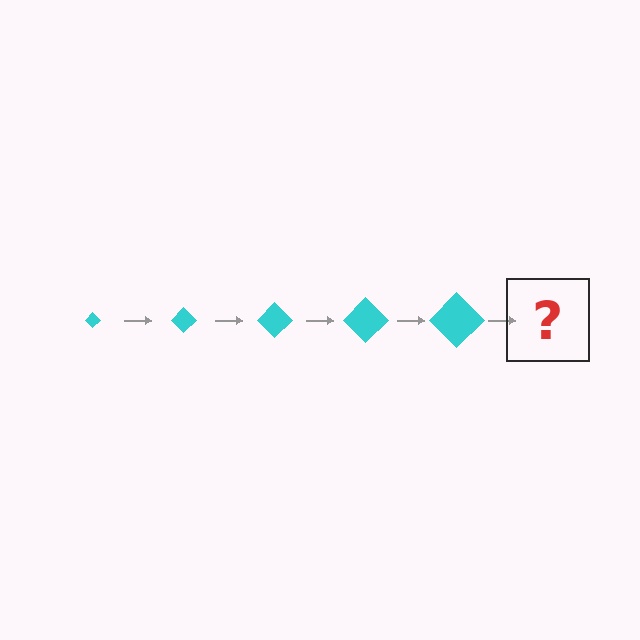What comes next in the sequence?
The next element should be a cyan diamond, larger than the previous one.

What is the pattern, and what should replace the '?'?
The pattern is that the diamond gets progressively larger each step. The '?' should be a cyan diamond, larger than the previous one.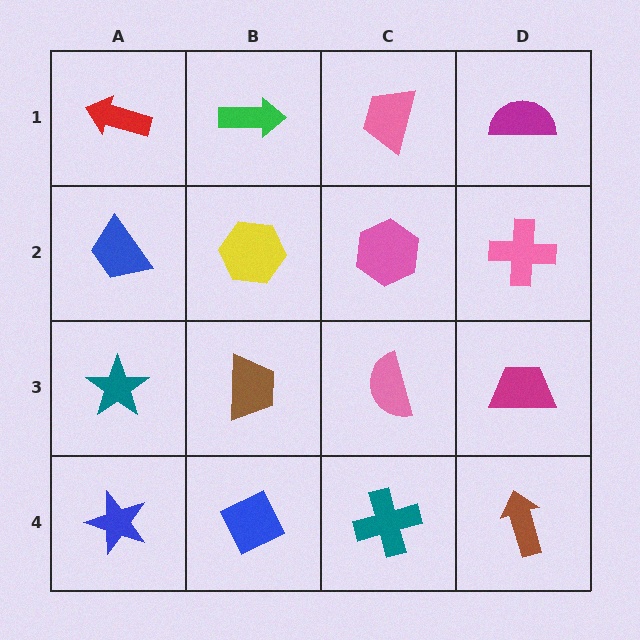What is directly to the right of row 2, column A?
A yellow hexagon.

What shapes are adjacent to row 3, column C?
A pink hexagon (row 2, column C), a teal cross (row 4, column C), a brown trapezoid (row 3, column B), a magenta trapezoid (row 3, column D).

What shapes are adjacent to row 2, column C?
A pink trapezoid (row 1, column C), a pink semicircle (row 3, column C), a yellow hexagon (row 2, column B), a pink cross (row 2, column D).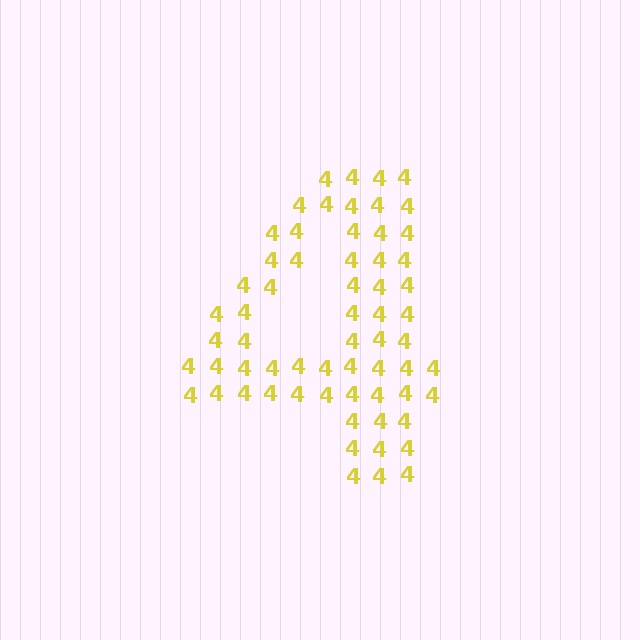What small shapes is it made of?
It is made of small digit 4's.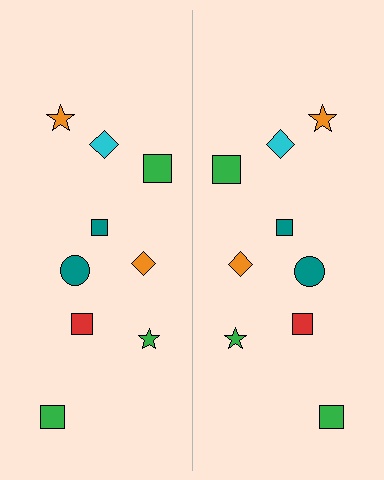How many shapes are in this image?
There are 18 shapes in this image.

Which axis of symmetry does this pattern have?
The pattern has a vertical axis of symmetry running through the center of the image.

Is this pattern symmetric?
Yes, this pattern has bilateral (reflection) symmetry.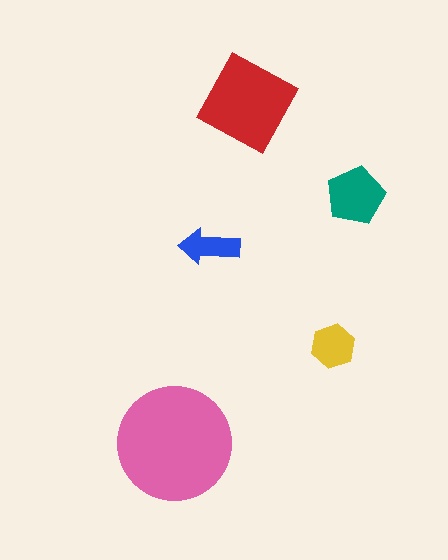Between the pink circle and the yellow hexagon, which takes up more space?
The pink circle.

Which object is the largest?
The pink circle.